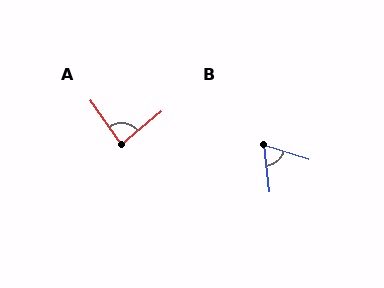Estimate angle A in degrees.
Approximately 85 degrees.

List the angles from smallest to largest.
B (66°), A (85°).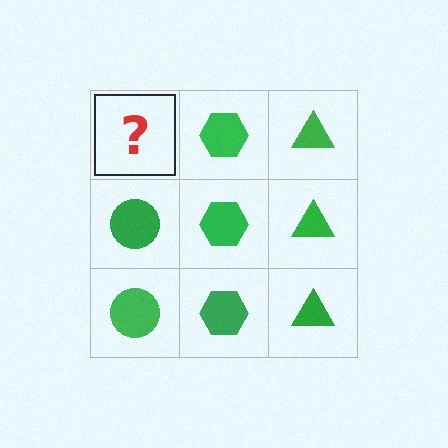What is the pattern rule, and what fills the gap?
The rule is that each column has a consistent shape. The gap should be filled with a green circle.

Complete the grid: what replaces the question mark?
The question mark should be replaced with a green circle.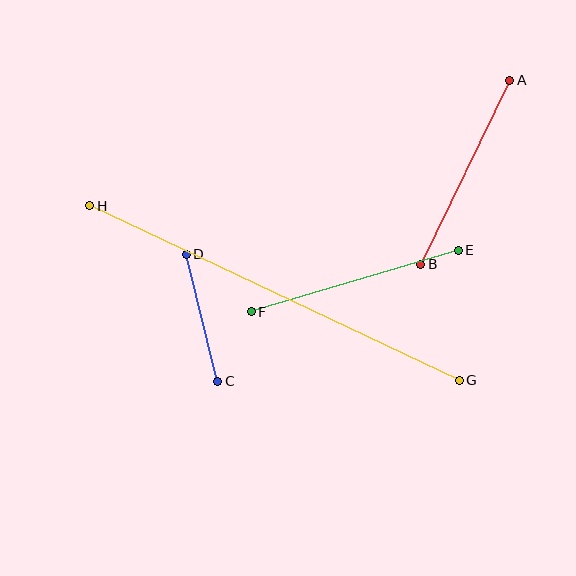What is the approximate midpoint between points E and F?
The midpoint is at approximately (355, 281) pixels.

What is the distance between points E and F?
The distance is approximately 215 pixels.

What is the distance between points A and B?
The distance is approximately 204 pixels.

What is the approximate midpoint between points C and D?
The midpoint is at approximately (202, 318) pixels.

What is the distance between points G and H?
The distance is approximately 408 pixels.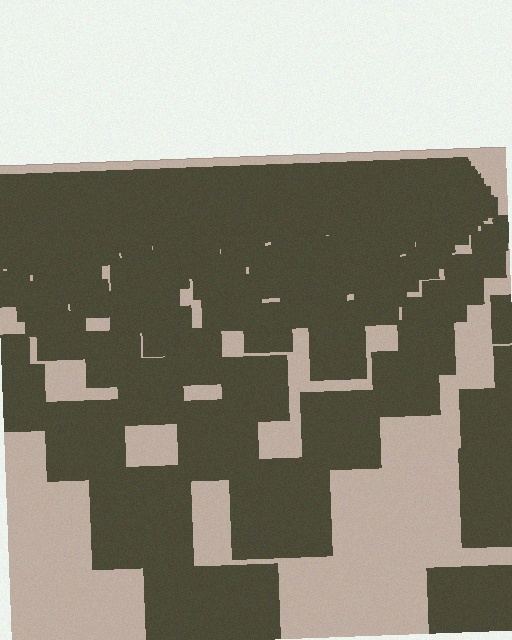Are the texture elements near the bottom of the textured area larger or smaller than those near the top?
Larger. Near the bottom, elements are closer to the viewer and appear at a bigger on-screen size.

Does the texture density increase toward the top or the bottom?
Density increases toward the top.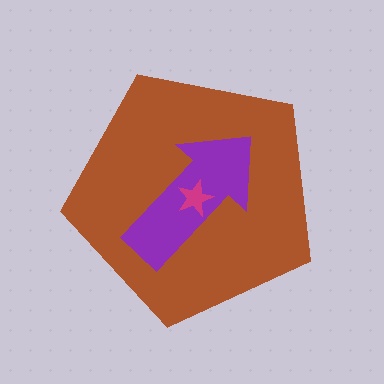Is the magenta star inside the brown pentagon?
Yes.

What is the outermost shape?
The brown pentagon.